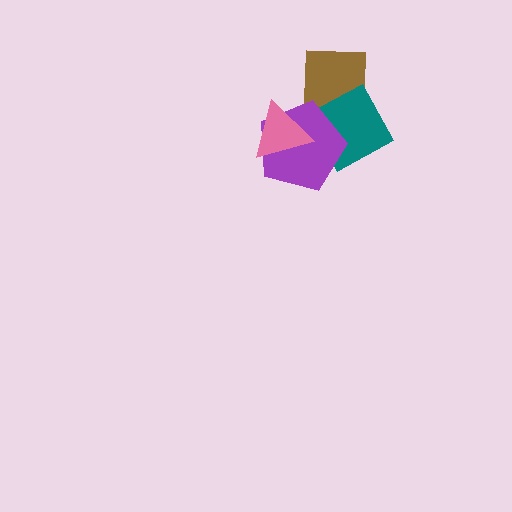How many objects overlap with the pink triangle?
2 objects overlap with the pink triangle.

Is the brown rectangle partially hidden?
Yes, it is partially covered by another shape.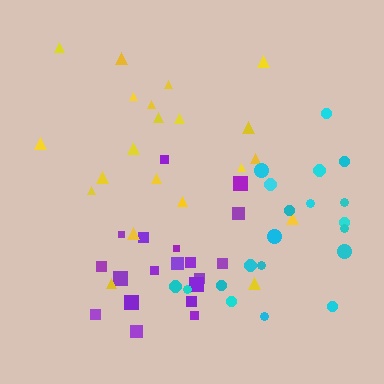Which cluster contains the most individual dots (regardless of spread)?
Yellow (21).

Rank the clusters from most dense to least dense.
purple, cyan, yellow.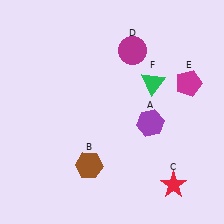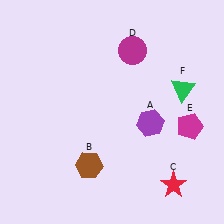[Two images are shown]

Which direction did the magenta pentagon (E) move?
The magenta pentagon (E) moved down.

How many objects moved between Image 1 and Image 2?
2 objects moved between the two images.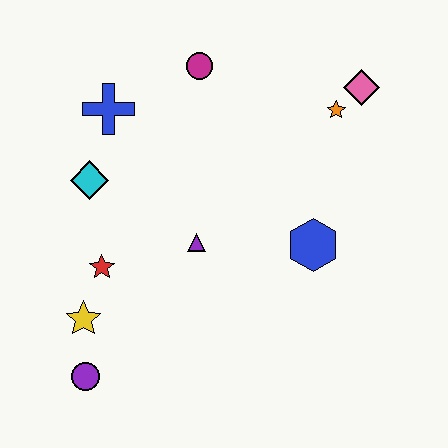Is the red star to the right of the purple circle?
Yes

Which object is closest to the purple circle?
The yellow star is closest to the purple circle.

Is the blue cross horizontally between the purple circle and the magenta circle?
Yes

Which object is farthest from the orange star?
The purple circle is farthest from the orange star.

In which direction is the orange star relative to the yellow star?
The orange star is to the right of the yellow star.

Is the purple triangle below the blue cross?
Yes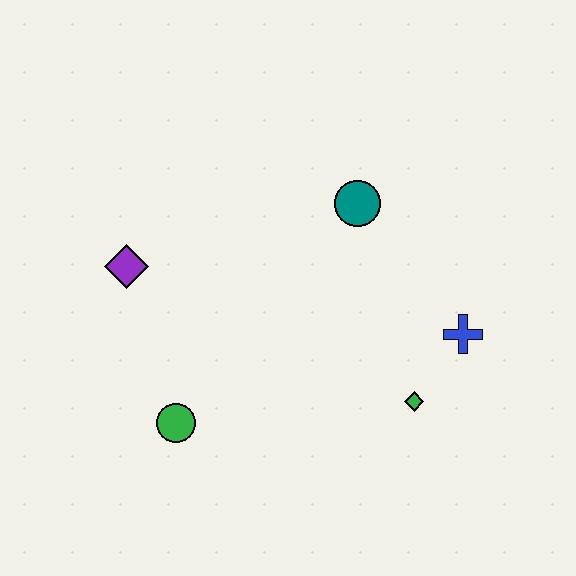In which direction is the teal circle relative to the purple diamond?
The teal circle is to the right of the purple diamond.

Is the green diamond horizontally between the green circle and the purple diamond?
No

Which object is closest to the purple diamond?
The green circle is closest to the purple diamond.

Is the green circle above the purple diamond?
No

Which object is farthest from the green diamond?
The purple diamond is farthest from the green diamond.